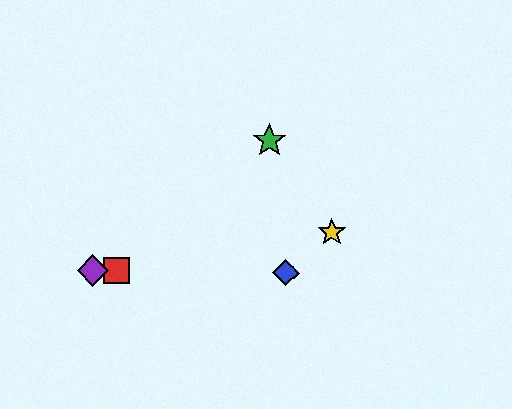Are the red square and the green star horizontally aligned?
No, the red square is at y≈271 and the green star is at y≈141.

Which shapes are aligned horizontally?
The red square, the blue diamond, the purple diamond are aligned horizontally.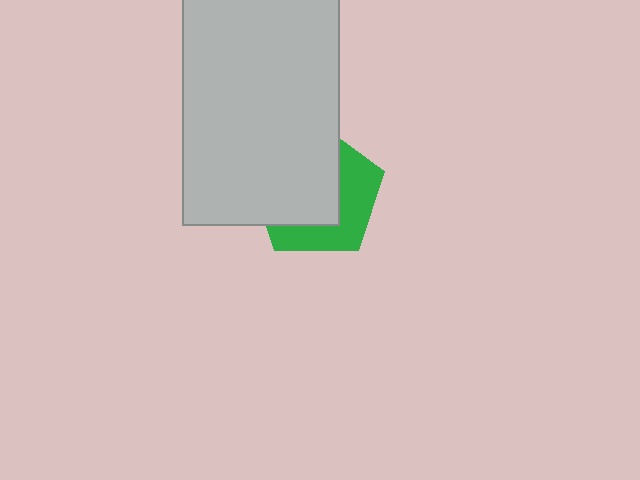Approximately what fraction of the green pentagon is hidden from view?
Roughly 58% of the green pentagon is hidden behind the light gray rectangle.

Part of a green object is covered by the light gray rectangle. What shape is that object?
It is a pentagon.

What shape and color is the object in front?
The object in front is a light gray rectangle.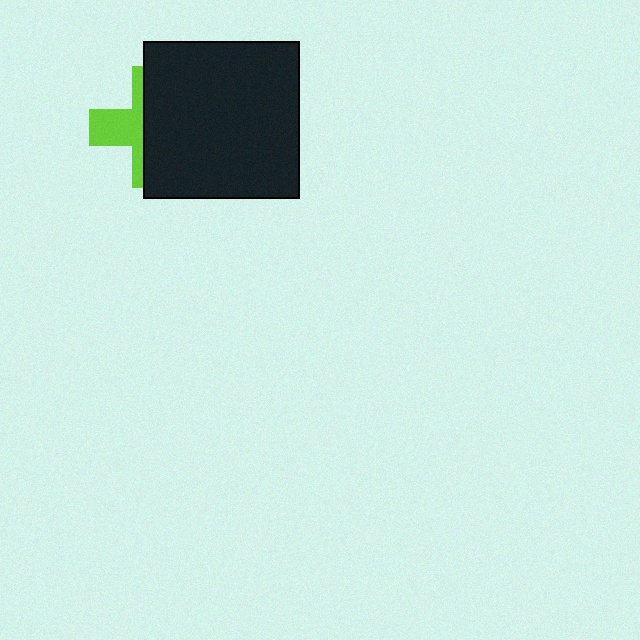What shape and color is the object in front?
The object in front is a black square.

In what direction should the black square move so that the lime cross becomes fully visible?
The black square should move right. That is the shortest direction to clear the overlap and leave the lime cross fully visible.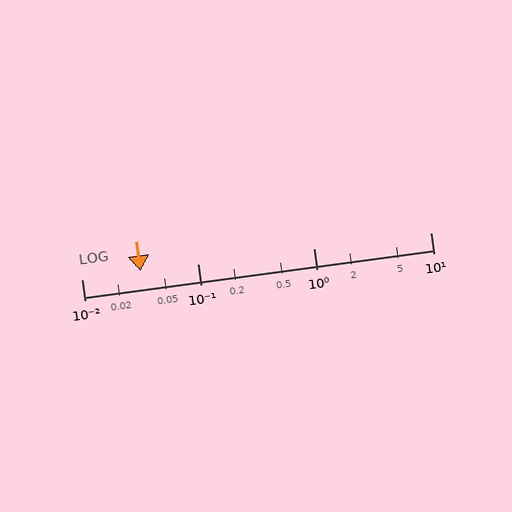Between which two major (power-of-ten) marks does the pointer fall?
The pointer is between 0.01 and 0.1.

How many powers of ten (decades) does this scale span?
The scale spans 3 decades, from 0.01 to 10.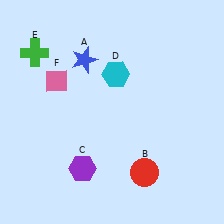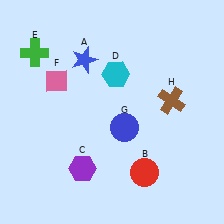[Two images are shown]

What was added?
A blue circle (G), a brown cross (H) were added in Image 2.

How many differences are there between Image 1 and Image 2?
There are 2 differences between the two images.